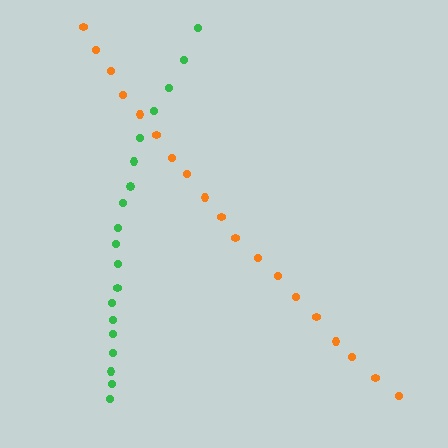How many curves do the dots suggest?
There are 2 distinct paths.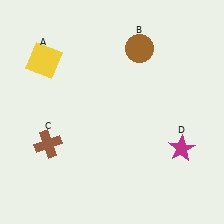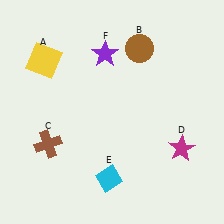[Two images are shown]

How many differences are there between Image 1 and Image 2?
There are 2 differences between the two images.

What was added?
A cyan diamond (E), a purple star (F) were added in Image 2.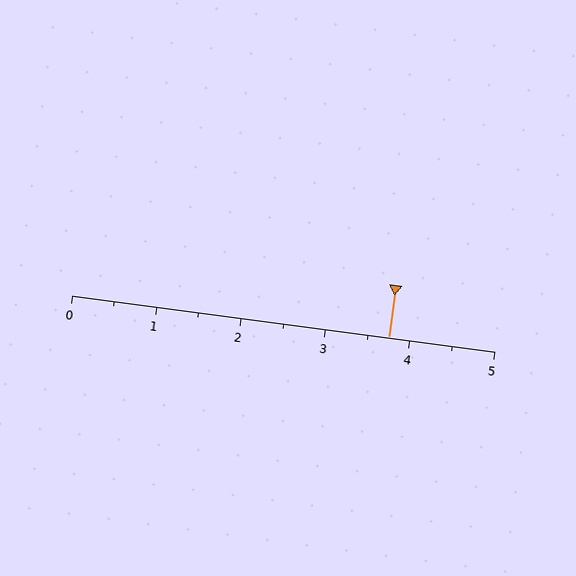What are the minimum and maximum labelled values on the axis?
The axis runs from 0 to 5.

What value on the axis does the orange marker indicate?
The marker indicates approximately 3.8.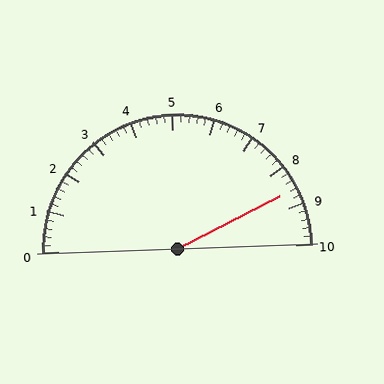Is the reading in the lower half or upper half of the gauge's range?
The reading is in the upper half of the range (0 to 10).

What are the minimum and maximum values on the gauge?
The gauge ranges from 0 to 10.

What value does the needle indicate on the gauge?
The needle indicates approximately 8.6.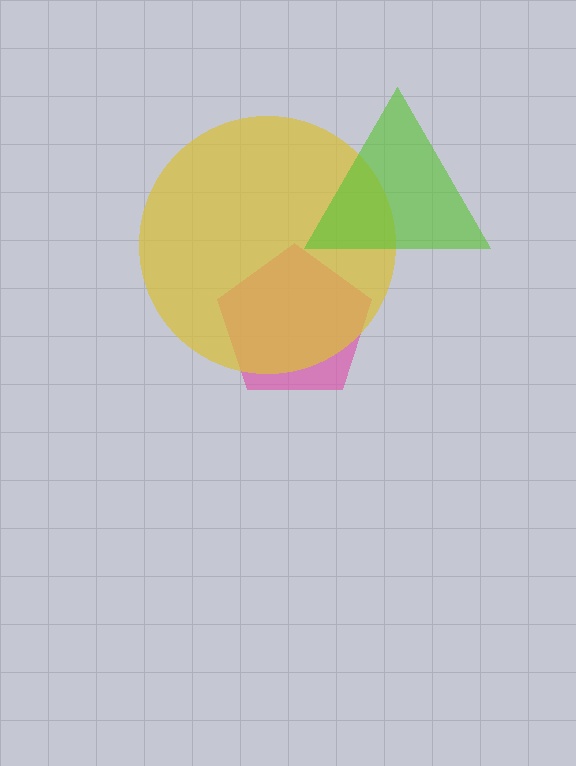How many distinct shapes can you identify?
There are 3 distinct shapes: a pink pentagon, a yellow circle, a lime triangle.